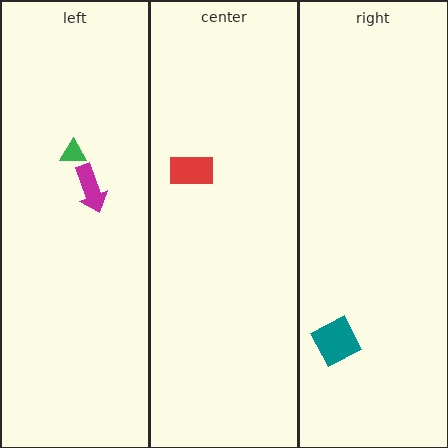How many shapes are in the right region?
1.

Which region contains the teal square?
The right region.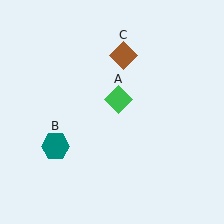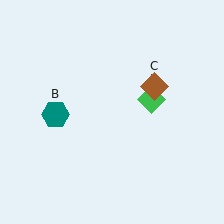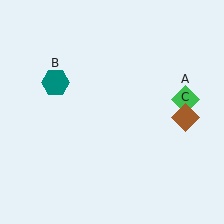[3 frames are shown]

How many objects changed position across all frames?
3 objects changed position: green diamond (object A), teal hexagon (object B), brown diamond (object C).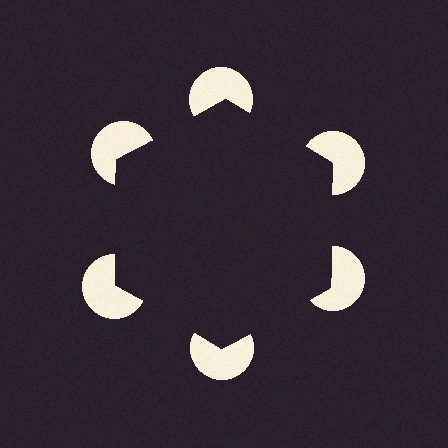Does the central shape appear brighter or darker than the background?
It typically appears slightly darker than the background, even though no actual brightness change is drawn.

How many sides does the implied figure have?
6 sides.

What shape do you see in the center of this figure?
An illusory hexagon — its edges are inferred from the aligned wedge cuts in the pac-man discs, not physically drawn.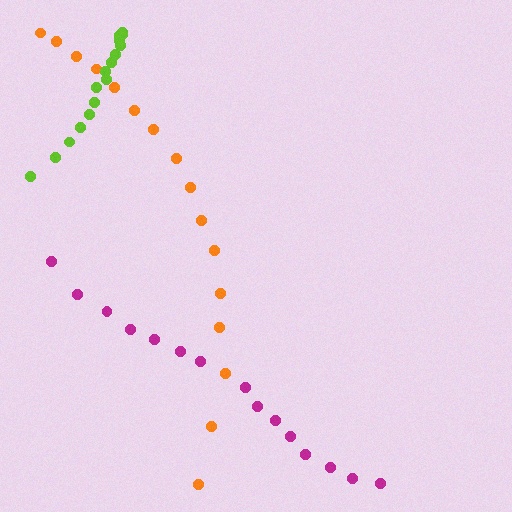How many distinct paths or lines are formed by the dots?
There are 3 distinct paths.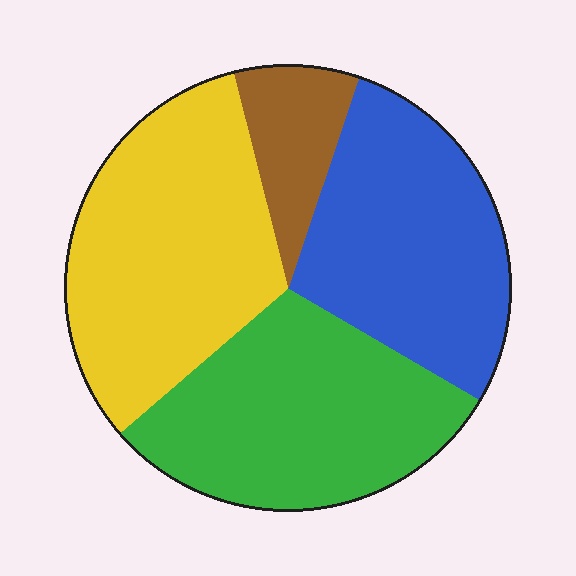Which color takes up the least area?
Brown, at roughly 10%.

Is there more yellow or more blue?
Yellow.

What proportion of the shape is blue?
Blue takes up about one quarter (1/4) of the shape.